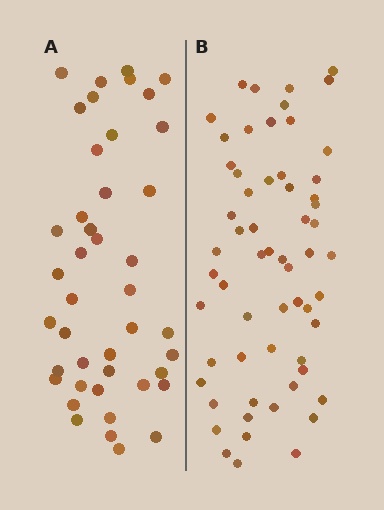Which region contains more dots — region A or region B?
Region B (the right region) has more dots.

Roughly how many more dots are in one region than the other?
Region B has approximately 15 more dots than region A.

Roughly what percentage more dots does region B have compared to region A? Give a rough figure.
About 40% more.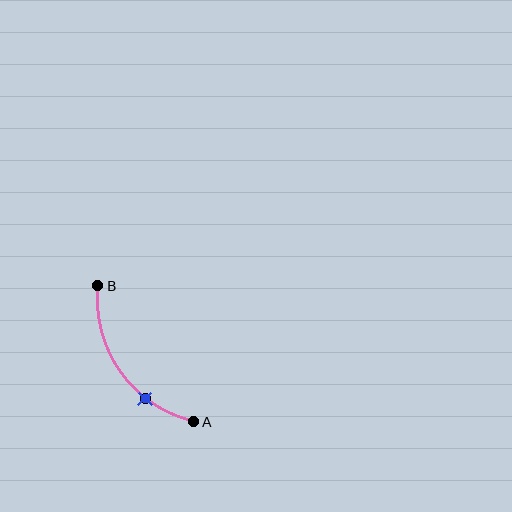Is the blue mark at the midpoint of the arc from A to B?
No. The blue mark lies on the arc but is closer to endpoint A. The arc midpoint would be at the point on the curve equidistant along the arc from both A and B.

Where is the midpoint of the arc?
The arc midpoint is the point on the curve farthest from the straight line joining A and B. It sits below and to the left of that line.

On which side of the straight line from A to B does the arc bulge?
The arc bulges below and to the left of the straight line connecting A and B.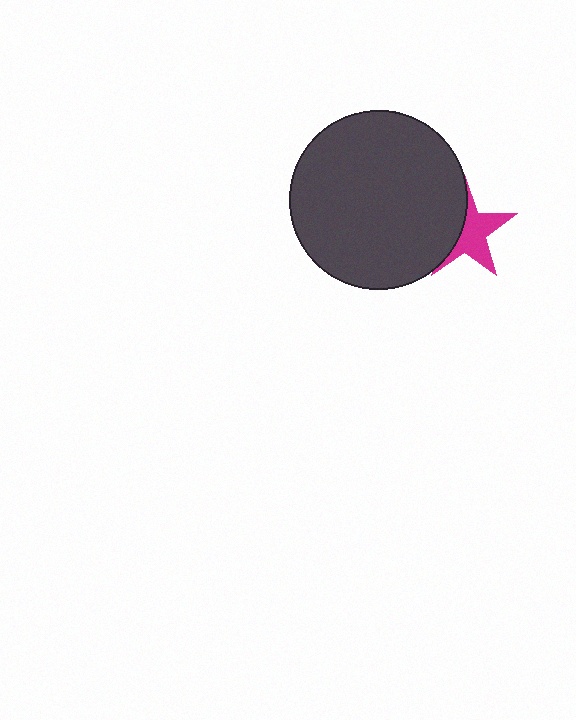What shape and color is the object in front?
The object in front is a dark gray circle.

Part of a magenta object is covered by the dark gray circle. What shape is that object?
It is a star.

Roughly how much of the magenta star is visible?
About half of it is visible (roughly 55%).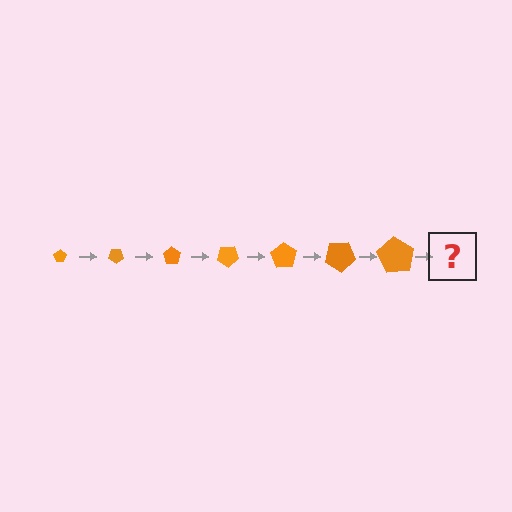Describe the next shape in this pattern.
It should be a pentagon, larger than the previous one and rotated 245 degrees from the start.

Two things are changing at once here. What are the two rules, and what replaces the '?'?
The two rules are that the pentagon grows larger each step and it rotates 35 degrees each step. The '?' should be a pentagon, larger than the previous one and rotated 245 degrees from the start.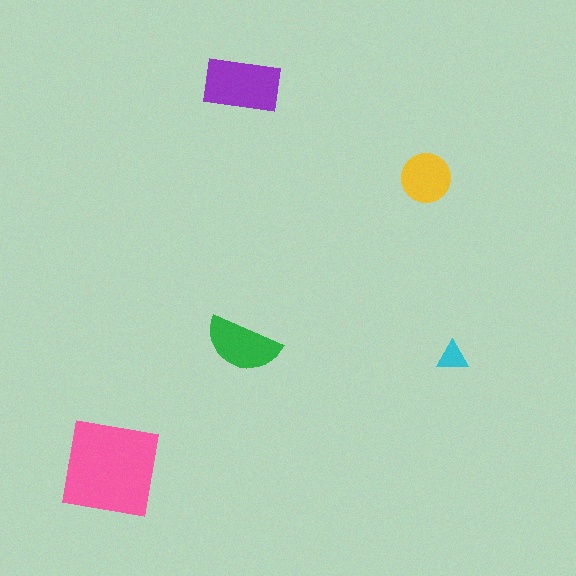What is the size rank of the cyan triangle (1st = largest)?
5th.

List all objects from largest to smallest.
The pink square, the purple rectangle, the green semicircle, the yellow circle, the cyan triangle.